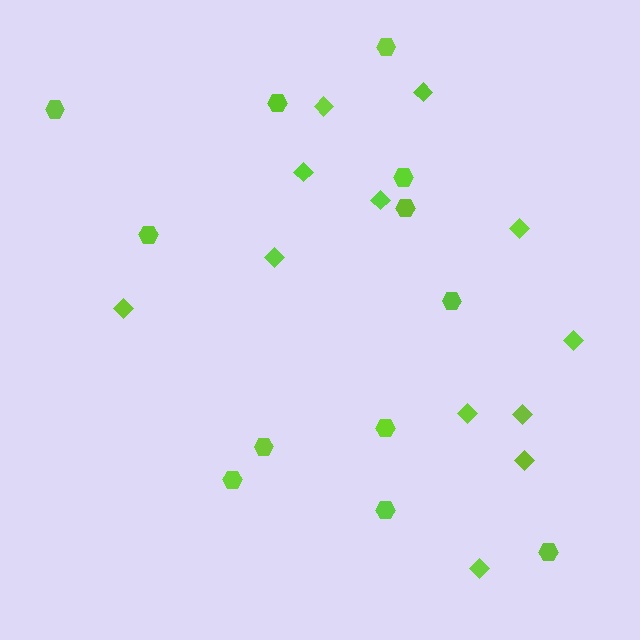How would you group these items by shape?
There are 2 groups: one group of hexagons (12) and one group of diamonds (12).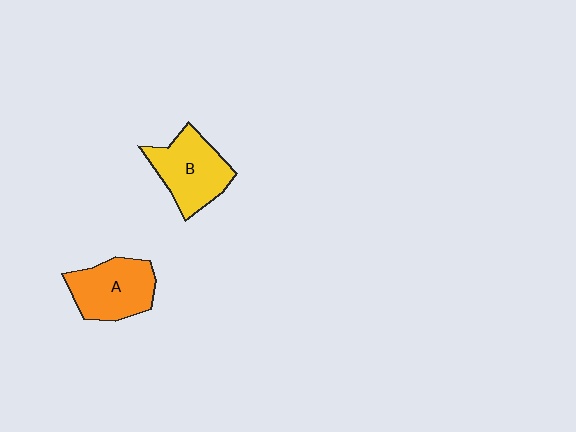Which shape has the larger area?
Shape B (yellow).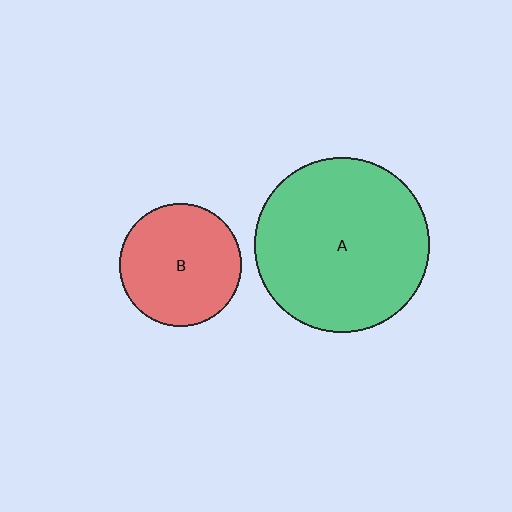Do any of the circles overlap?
No, none of the circles overlap.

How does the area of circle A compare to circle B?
Approximately 2.0 times.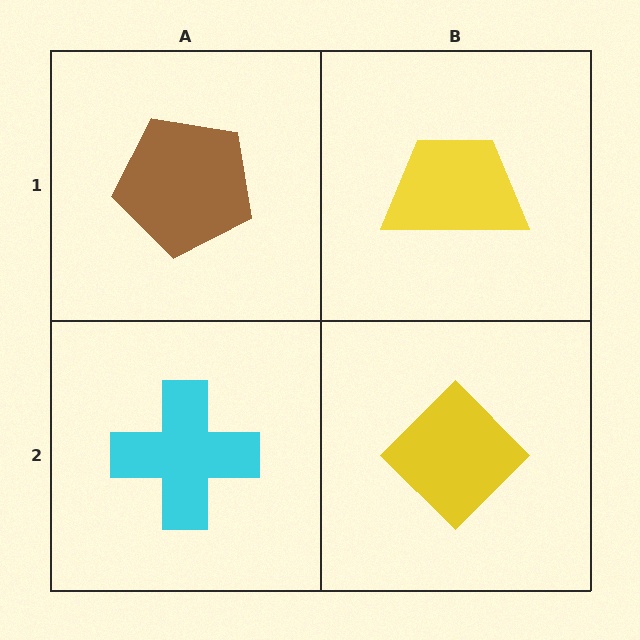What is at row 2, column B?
A yellow diamond.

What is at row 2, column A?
A cyan cross.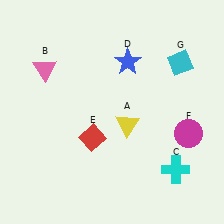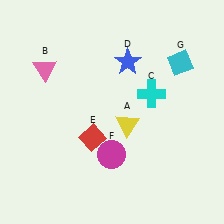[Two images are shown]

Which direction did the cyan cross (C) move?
The cyan cross (C) moved up.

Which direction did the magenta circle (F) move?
The magenta circle (F) moved left.